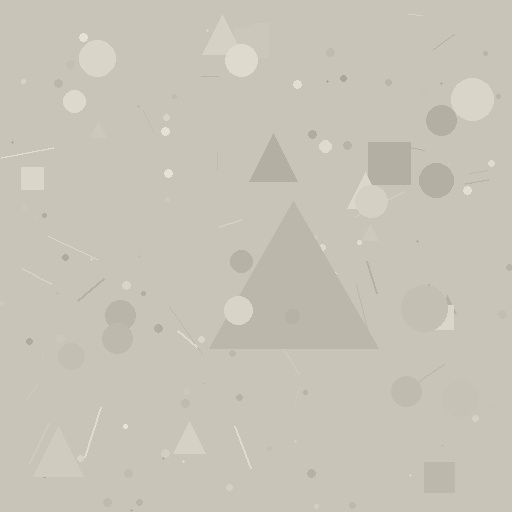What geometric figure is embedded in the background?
A triangle is embedded in the background.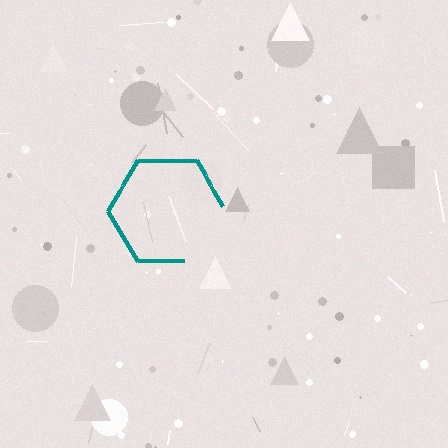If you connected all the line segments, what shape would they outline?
They would outline a hexagon.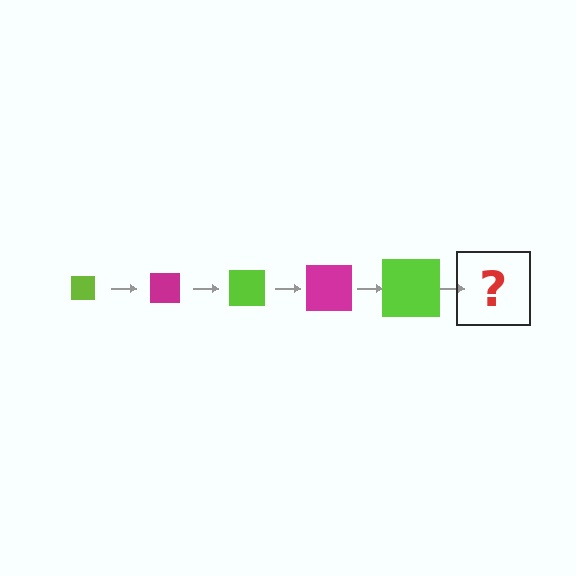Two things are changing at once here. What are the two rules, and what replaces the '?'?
The two rules are that the square grows larger each step and the color cycles through lime and magenta. The '?' should be a magenta square, larger than the previous one.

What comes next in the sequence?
The next element should be a magenta square, larger than the previous one.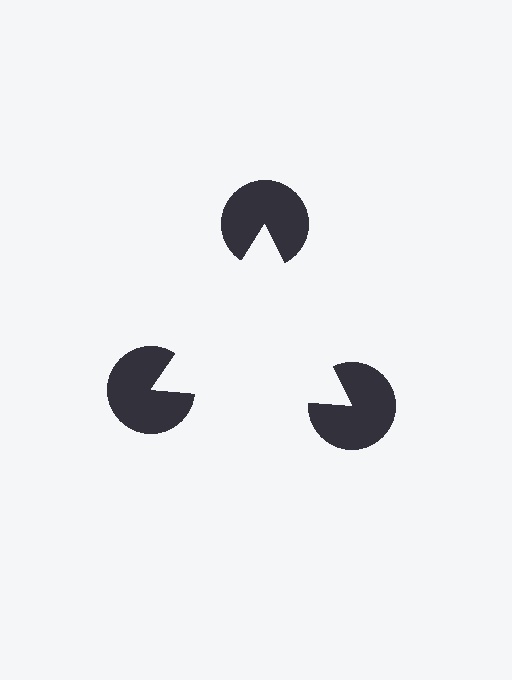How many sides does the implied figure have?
3 sides.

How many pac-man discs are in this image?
There are 3 — one at each vertex of the illusory triangle.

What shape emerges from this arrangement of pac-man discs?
An illusory triangle — its edges are inferred from the aligned wedge cuts in the pac-man discs, not physically drawn.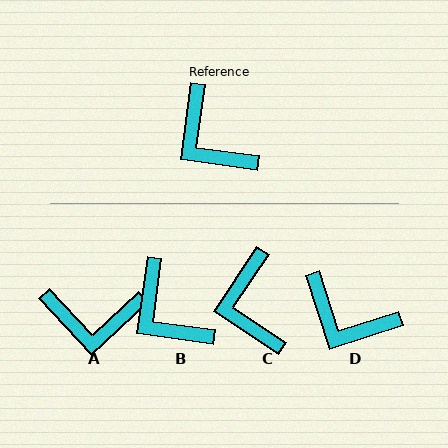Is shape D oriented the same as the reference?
No, it is off by about 25 degrees.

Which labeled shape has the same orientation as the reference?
B.